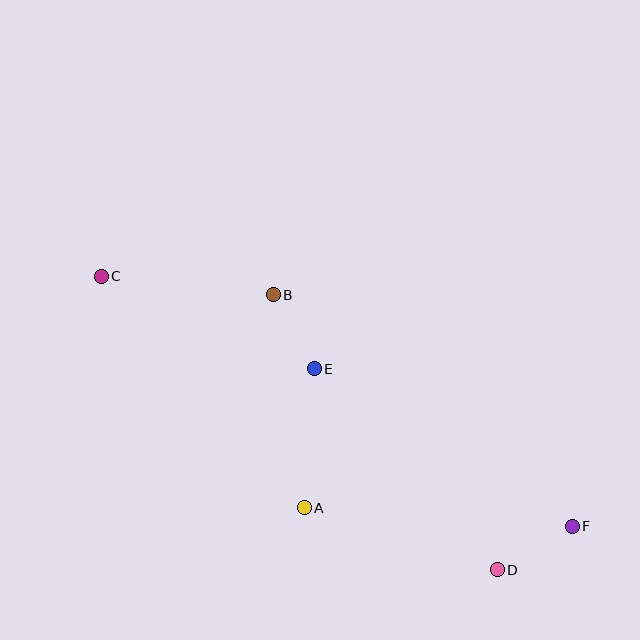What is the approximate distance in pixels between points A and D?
The distance between A and D is approximately 203 pixels.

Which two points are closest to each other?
Points B and E are closest to each other.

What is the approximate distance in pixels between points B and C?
The distance between B and C is approximately 173 pixels.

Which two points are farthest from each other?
Points C and F are farthest from each other.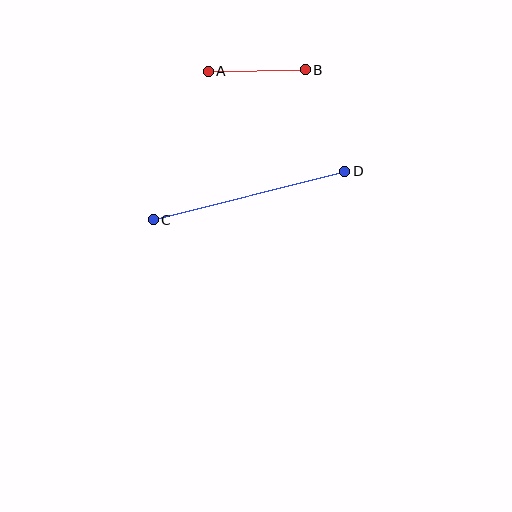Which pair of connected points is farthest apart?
Points C and D are farthest apart.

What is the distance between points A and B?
The distance is approximately 97 pixels.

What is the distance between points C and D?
The distance is approximately 198 pixels.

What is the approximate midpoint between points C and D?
The midpoint is at approximately (249, 195) pixels.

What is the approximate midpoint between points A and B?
The midpoint is at approximately (257, 71) pixels.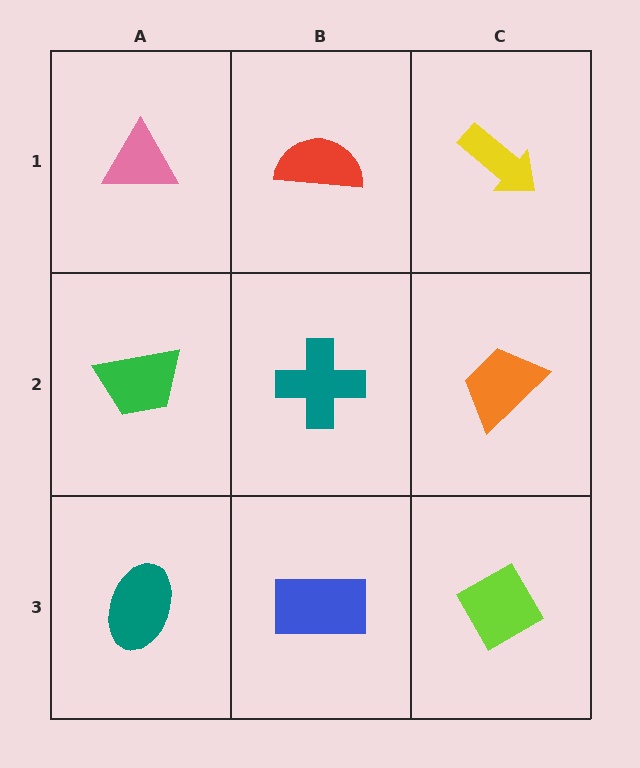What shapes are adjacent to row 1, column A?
A green trapezoid (row 2, column A), a red semicircle (row 1, column B).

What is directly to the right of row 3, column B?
A lime diamond.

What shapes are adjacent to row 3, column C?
An orange trapezoid (row 2, column C), a blue rectangle (row 3, column B).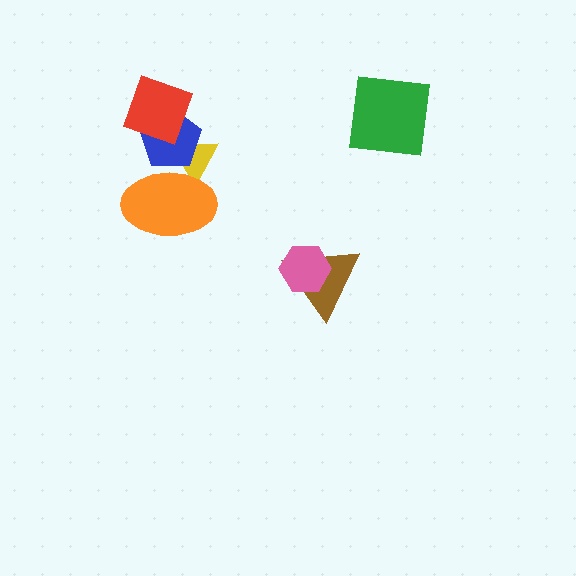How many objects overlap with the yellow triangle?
2 objects overlap with the yellow triangle.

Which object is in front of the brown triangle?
The pink hexagon is in front of the brown triangle.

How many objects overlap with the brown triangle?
1 object overlaps with the brown triangle.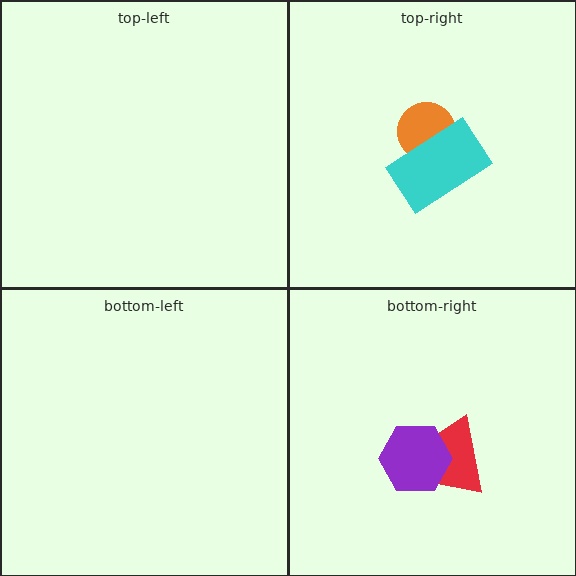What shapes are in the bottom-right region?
The red trapezoid, the purple hexagon.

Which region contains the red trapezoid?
The bottom-right region.